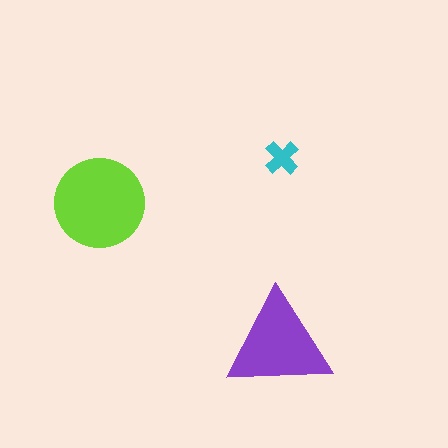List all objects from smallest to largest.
The cyan cross, the purple triangle, the lime circle.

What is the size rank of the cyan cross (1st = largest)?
3rd.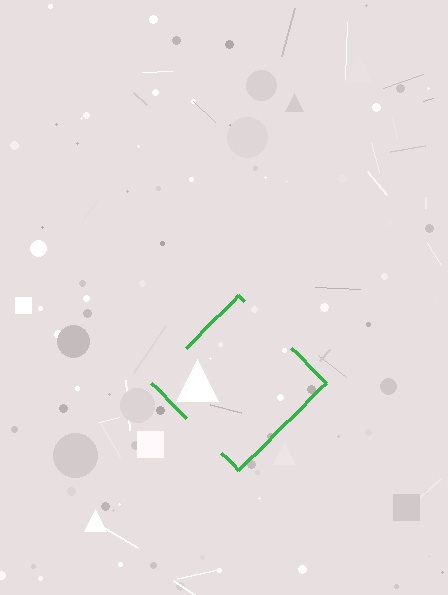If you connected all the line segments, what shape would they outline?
They would outline a diamond.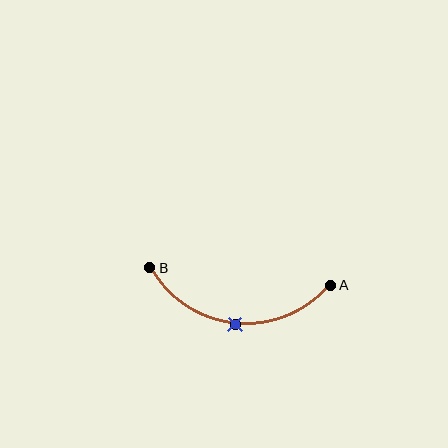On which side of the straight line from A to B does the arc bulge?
The arc bulges below the straight line connecting A and B.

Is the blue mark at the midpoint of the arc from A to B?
Yes. The blue mark lies on the arc at equal arc-length from both A and B — it is the arc midpoint.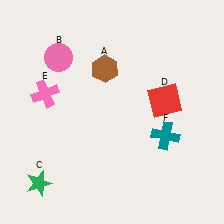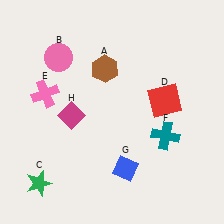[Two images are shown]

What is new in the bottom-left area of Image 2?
A magenta diamond (H) was added in the bottom-left area of Image 2.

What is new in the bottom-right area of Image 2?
A blue diamond (G) was added in the bottom-right area of Image 2.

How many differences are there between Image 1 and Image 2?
There are 2 differences between the two images.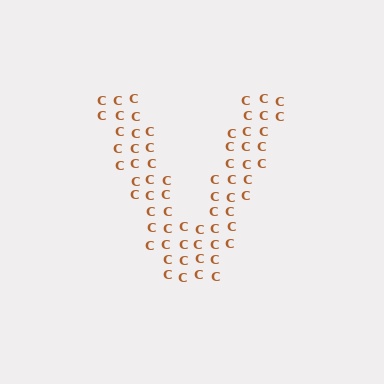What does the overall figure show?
The overall figure shows the letter V.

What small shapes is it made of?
It is made of small letter C's.